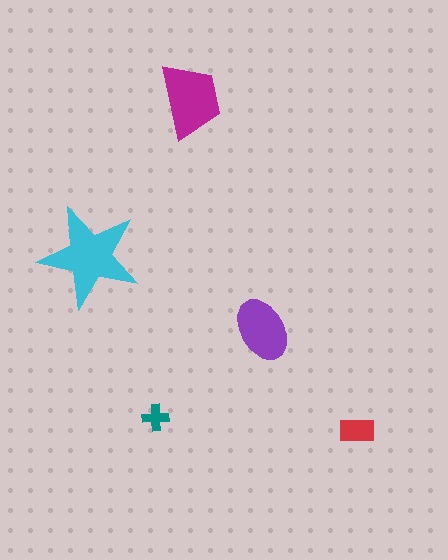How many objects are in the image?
There are 5 objects in the image.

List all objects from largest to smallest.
The cyan star, the magenta trapezoid, the purple ellipse, the red rectangle, the teal cross.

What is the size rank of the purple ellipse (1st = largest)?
3rd.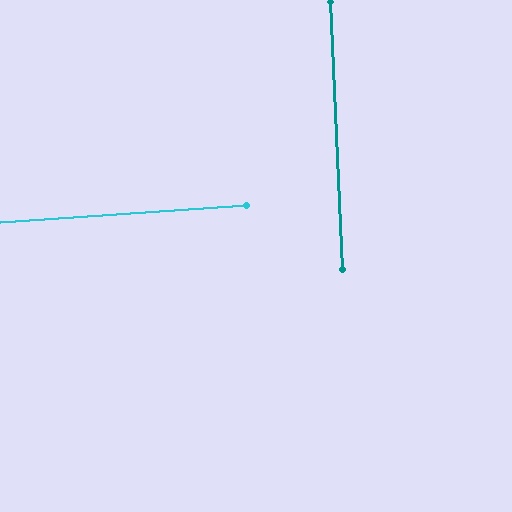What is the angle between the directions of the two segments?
Approximately 89 degrees.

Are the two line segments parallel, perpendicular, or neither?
Perpendicular — they meet at approximately 89°.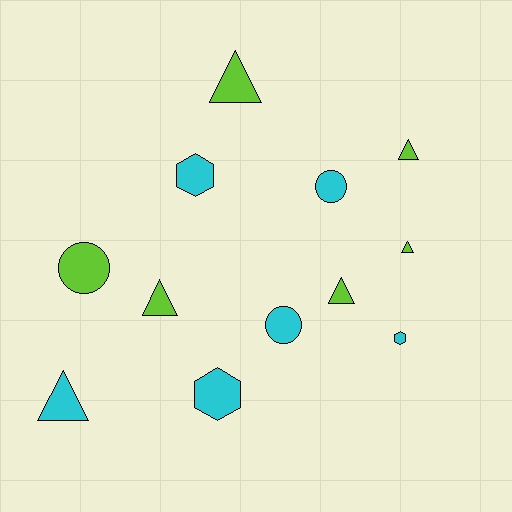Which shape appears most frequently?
Triangle, with 6 objects.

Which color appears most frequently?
Lime, with 6 objects.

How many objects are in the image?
There are 12 objects.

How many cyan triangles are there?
There is 1 cyan triangle.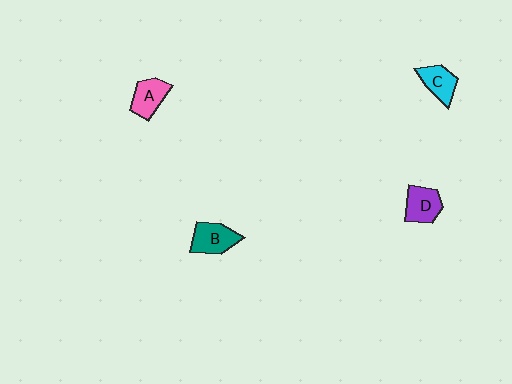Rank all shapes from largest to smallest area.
From largest to smallest: B (teal), D (purple), A (pink), C (cyan).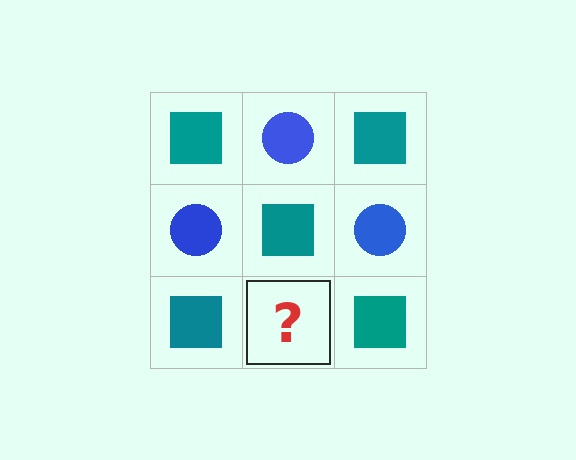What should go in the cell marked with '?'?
The missing cell should contain a blue circle.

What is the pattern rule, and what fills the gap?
The rule is that it alternates teal square and blue circle in a checkerboard pattern. The gap should be filled with a blue circle.